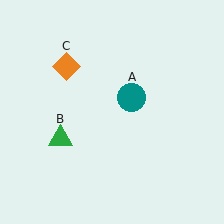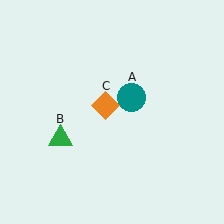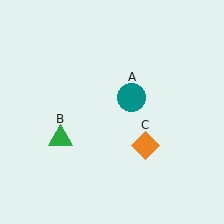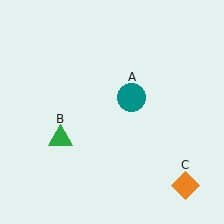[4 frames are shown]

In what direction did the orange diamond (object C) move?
The orange diamond (object C) moved down and to the right.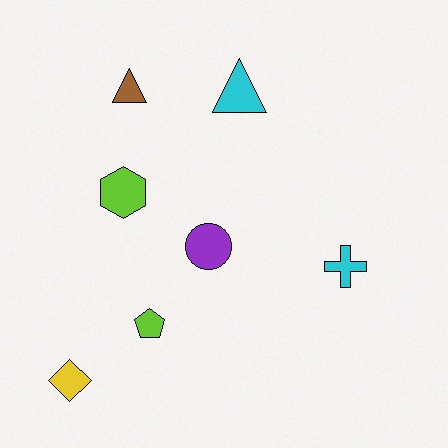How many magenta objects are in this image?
There are no magenta objects.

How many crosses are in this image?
There is 1 cross.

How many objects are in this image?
There are 7 objects.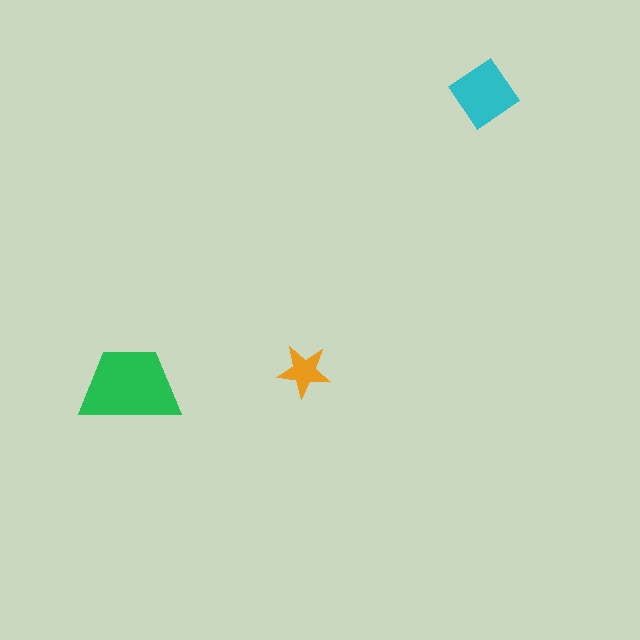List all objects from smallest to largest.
The orange star, the cyan diamond, the green trapezoid.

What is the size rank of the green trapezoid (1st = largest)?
1st.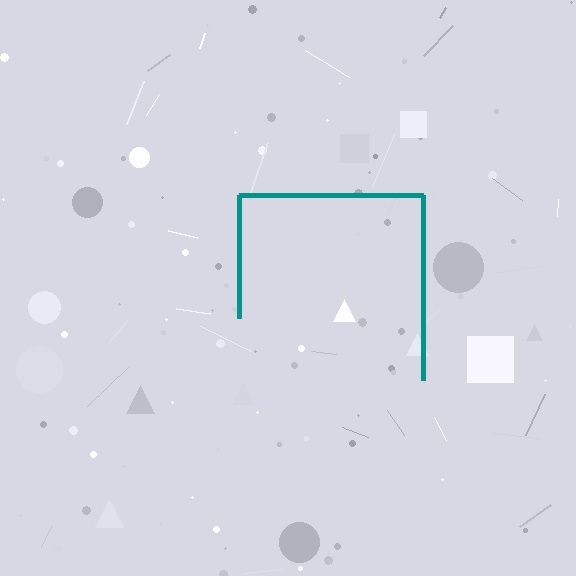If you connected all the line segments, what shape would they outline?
They would outline a square.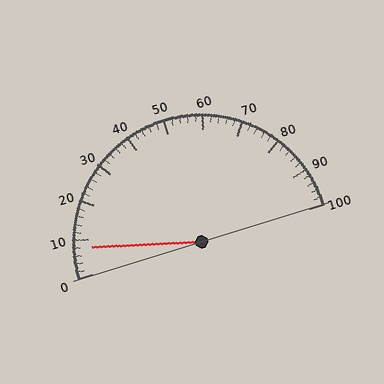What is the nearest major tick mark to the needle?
The nearest major tick mark is 10.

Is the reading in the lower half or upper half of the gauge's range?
The reading is in the lower half of the range (0 to 100).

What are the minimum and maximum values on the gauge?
The gauge ranges from 0 to 100.